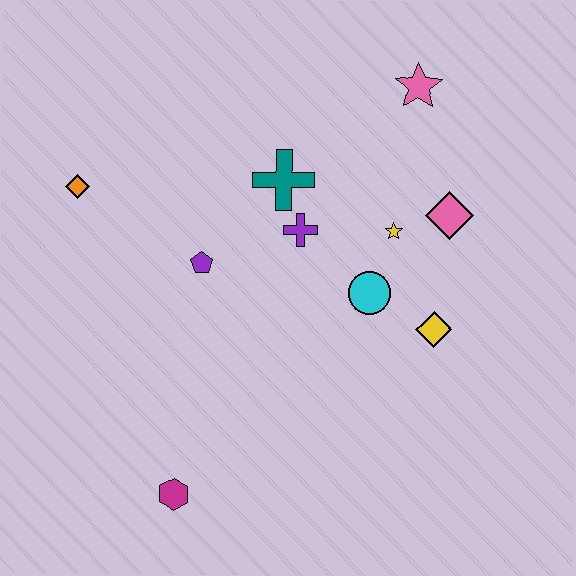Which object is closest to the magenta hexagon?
The purple pentagon is closest to the magenta hexagon.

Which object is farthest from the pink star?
The magenta hexagon is farthest from the pink star.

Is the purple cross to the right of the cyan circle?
No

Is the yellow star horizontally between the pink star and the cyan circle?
Yes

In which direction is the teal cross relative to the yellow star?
The teal cross is to the left of the yellow star.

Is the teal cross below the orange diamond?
No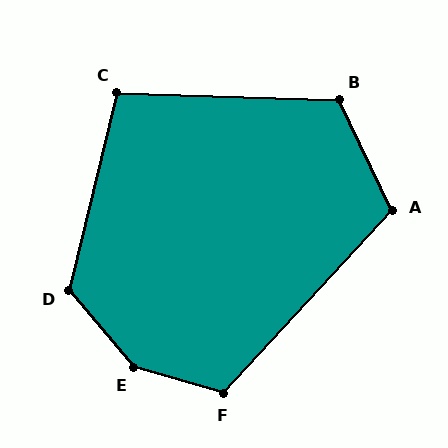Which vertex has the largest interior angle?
E, at approximately 147 degrees.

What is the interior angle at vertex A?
Approximately 111 degrees (obtuse).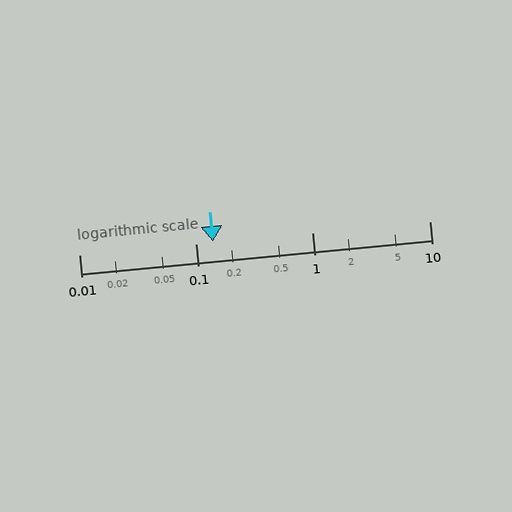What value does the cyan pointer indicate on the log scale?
The pointer indicates approximately 0.14.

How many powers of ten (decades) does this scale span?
The scale spans 3 decades, from 0.01 to 10.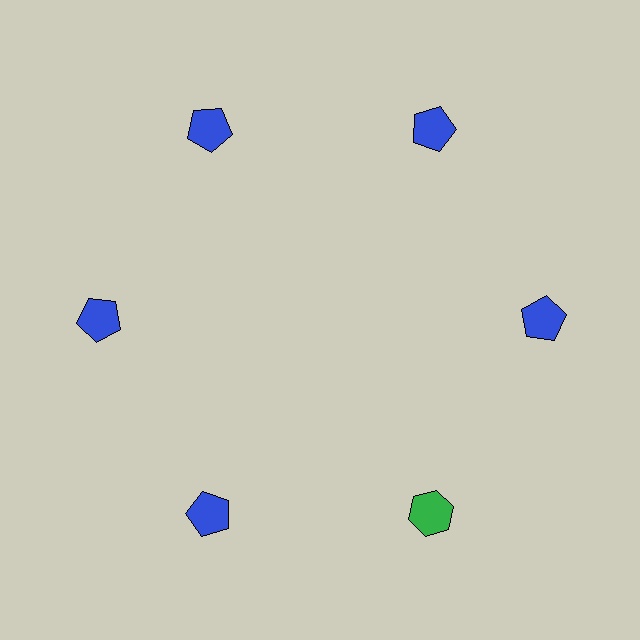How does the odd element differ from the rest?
It differs in both color (green instead of blue) and shape (hexagon instead of pentagon).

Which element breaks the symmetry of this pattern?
The green hexagon at roughly the 5 o'clock position breaks the symmetry. All other shapes are blue pentagons.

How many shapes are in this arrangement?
There are 6 shapes arranged in a ring pattern.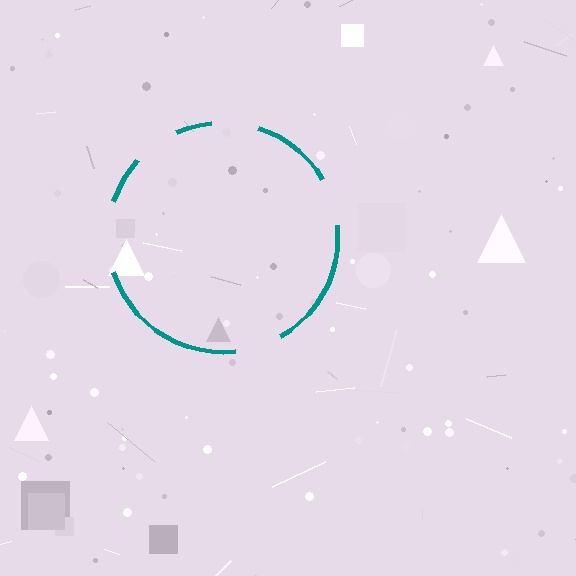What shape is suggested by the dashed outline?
The dashed outline suggests a circle.